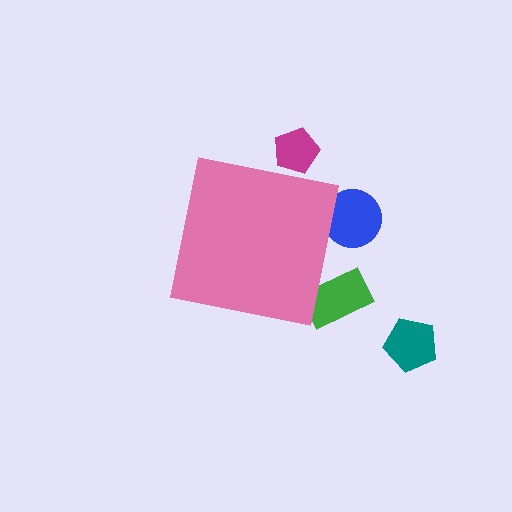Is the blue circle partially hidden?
Yes, the blue circle is partially hidden behind the pink square.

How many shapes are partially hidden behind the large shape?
3 shapes are partially hidden.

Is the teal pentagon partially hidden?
No, the teal pentagon is fully visible.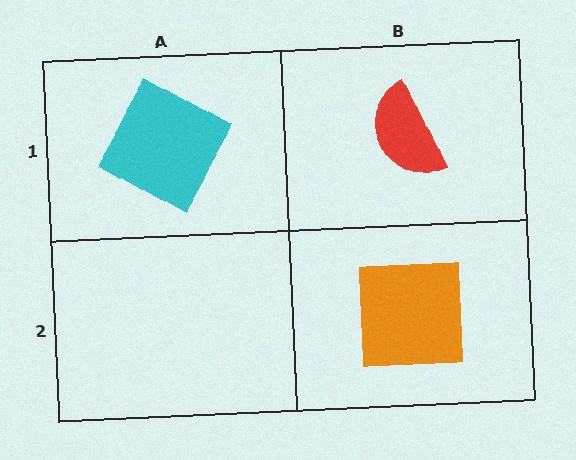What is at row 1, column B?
A red semicircle.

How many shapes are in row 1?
2 shapes.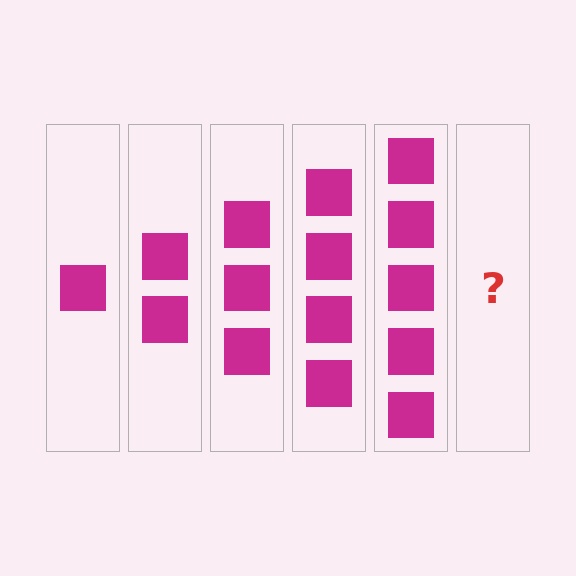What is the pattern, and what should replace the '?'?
The pattern is that each step adds one more square. The '?' should be 6 squares.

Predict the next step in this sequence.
The next step is 6 squares.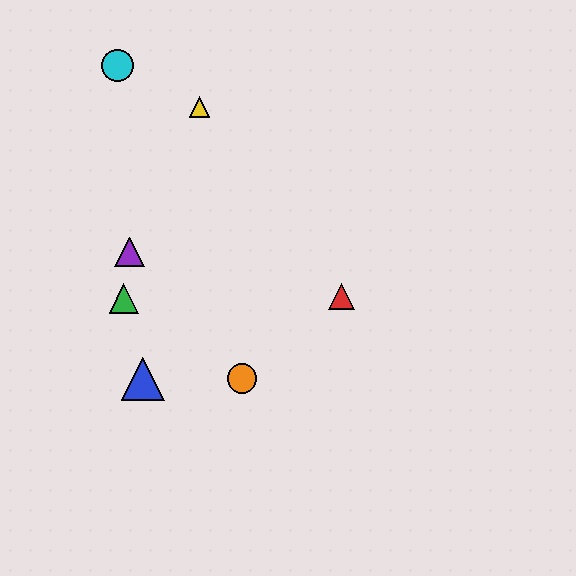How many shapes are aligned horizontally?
2 shapes (the blue triangle, the orange circle) are aligned horizontally.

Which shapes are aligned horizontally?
The blue triangle, the orange circle are aligned horizontally.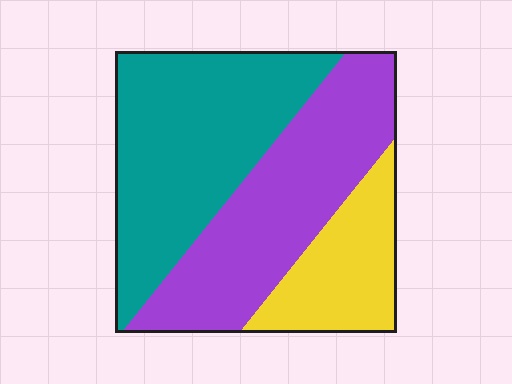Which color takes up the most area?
Teal, at roughly 40%.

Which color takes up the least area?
Yellow, at roughly 20%.